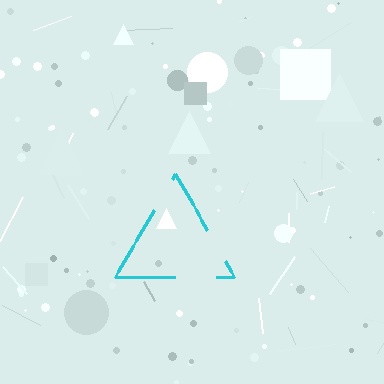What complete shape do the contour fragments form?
The contour fragments form a triangle.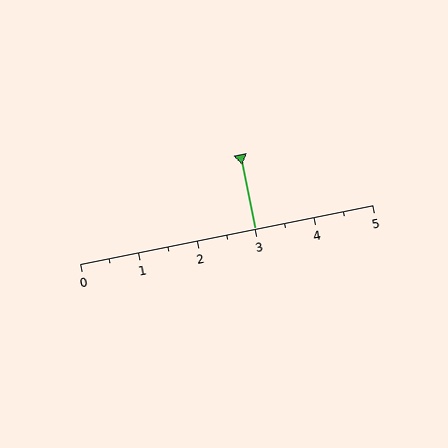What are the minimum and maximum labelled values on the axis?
The axis runs from 0 to 5.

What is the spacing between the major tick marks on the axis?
The major ticks are spaced 1 apart.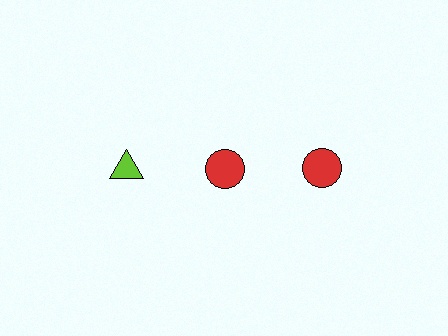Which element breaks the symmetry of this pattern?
The lime triangle in the top row, leftmost column breaks the symmetry. All other shapes are red circles.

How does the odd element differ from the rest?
It differs in both color (lime instead of red) and shape (triangle instead of circle).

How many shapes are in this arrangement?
There are 3 shapes arranged in a grid pattern.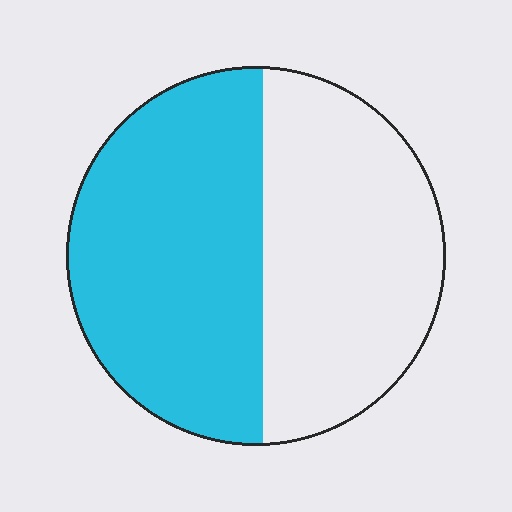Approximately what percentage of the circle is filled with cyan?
Approximately 50%.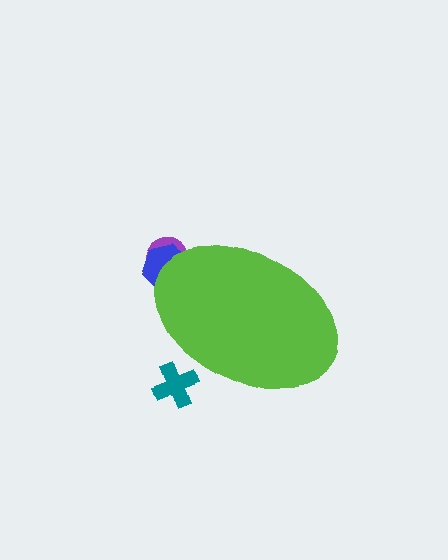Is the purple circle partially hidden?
Yes, the purple circle is partially hidden behind the lime ellipse.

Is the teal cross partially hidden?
Yes, the teal cross is partially hidden behind the lime ellipse.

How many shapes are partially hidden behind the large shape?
3 shapes are partially hidden.